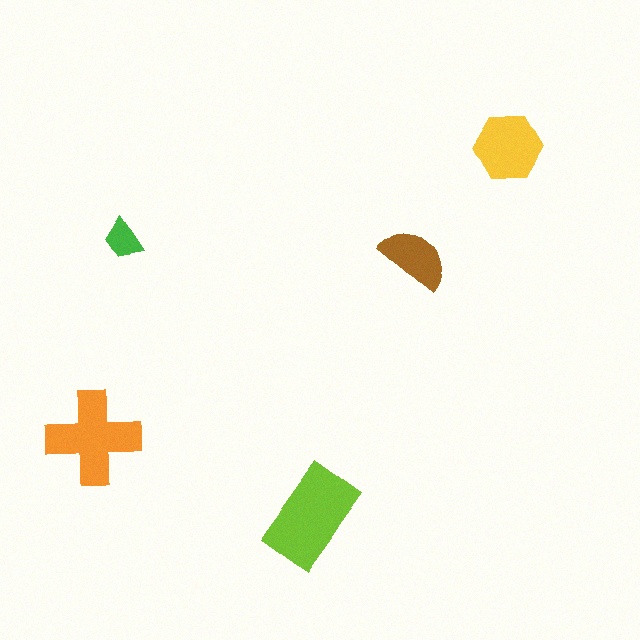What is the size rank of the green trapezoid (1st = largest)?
5th.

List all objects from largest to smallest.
The lime rectangle, the orange cross, the yellow hexagon, the brown semicircle, the green trapezoid.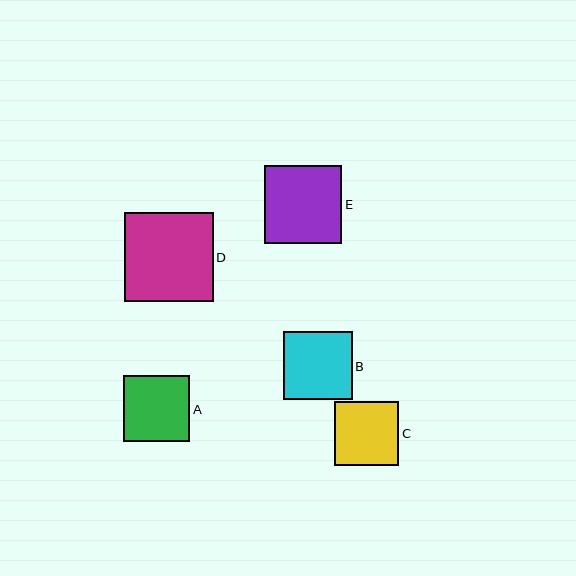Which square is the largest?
Square D is the largest with a size of approximately 89 pixels.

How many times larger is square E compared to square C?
Square E is approximately 1.2 times the size of square C.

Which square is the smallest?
Square C is the smallest with a size of approximately 64 pixels.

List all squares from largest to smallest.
From largest to smallest: D, E, B, A, C.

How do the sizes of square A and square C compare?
Square A and square C are approximately the same size.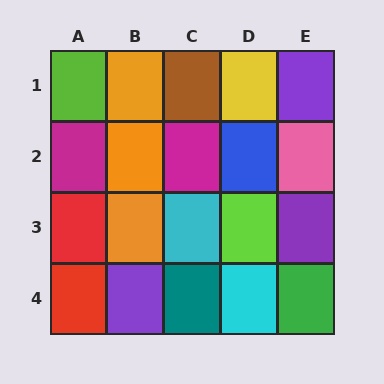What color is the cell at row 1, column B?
Orange.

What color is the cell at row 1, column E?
Purple.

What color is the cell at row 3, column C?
Cyan.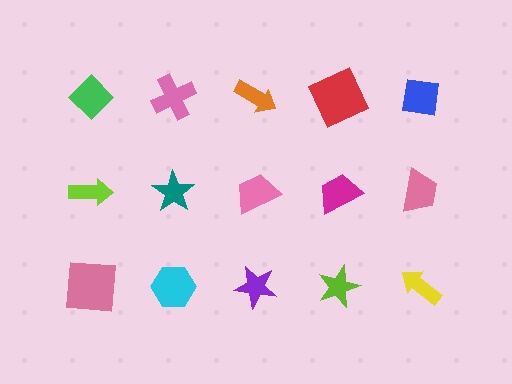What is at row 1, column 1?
A green diamond.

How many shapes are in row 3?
5 shapes.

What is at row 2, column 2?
A teal star.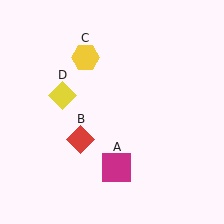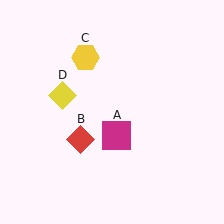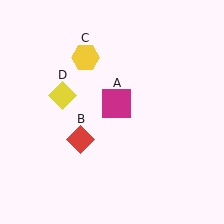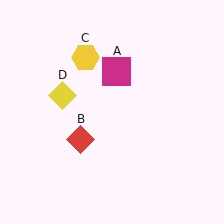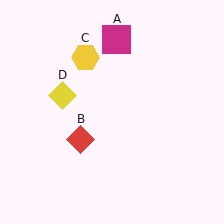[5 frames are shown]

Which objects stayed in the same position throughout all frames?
Red diamond (object B) and yellow hexagon (object C) and yellow diamond (object D) remained stationary.